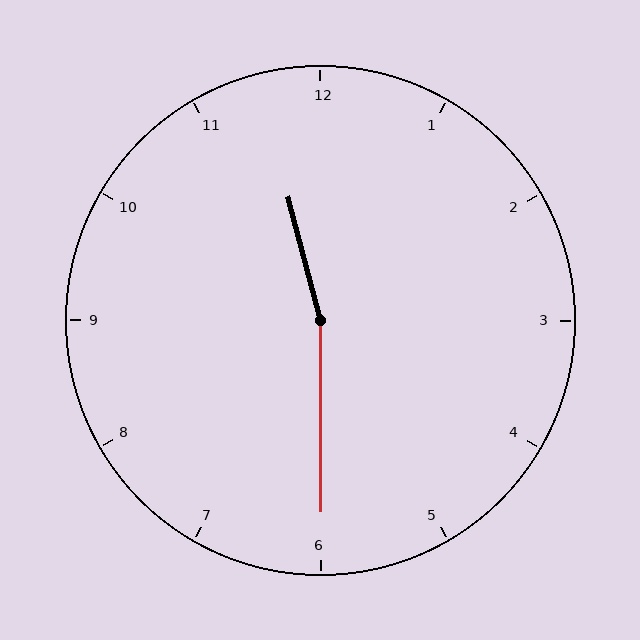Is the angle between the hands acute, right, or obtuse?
It is obtuse.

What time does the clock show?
11:30.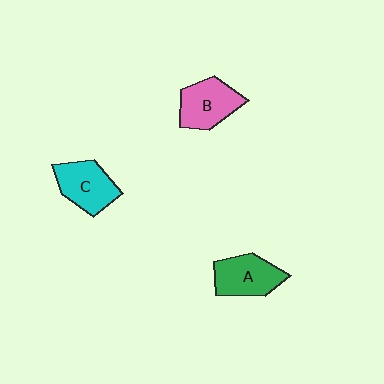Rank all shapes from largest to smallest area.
From largest to smallest: B (pink), C (cyan), A (green).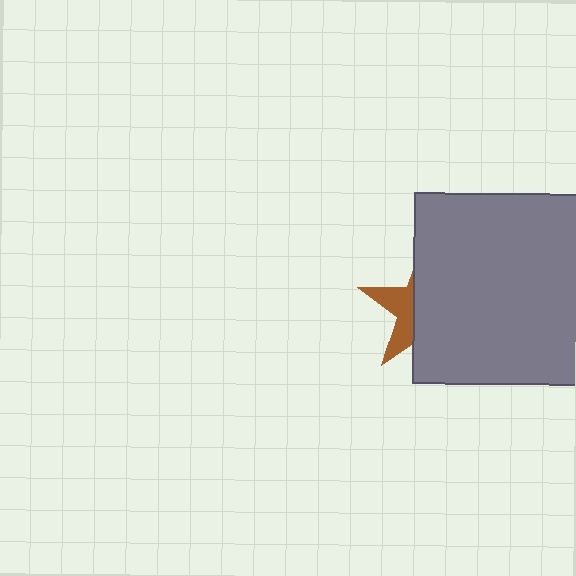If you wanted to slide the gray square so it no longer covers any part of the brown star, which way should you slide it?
Slide it right — that is the most direct way to separate the two shapes.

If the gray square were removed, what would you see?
You would see the complete brown star.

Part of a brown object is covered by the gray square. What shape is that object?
It is a star.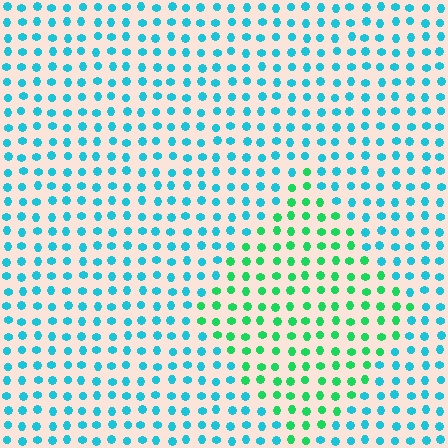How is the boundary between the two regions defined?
The boundary is defined purely by a slight shift in hue (about 46 degrees). Spacing, size, and orientation are identical on both sides.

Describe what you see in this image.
The image is filled with small cyan elements in a uniform arrangement. A diamond-shaped region is visible where the elements are tinted to a slightly different hue, forming a subtle color boundary.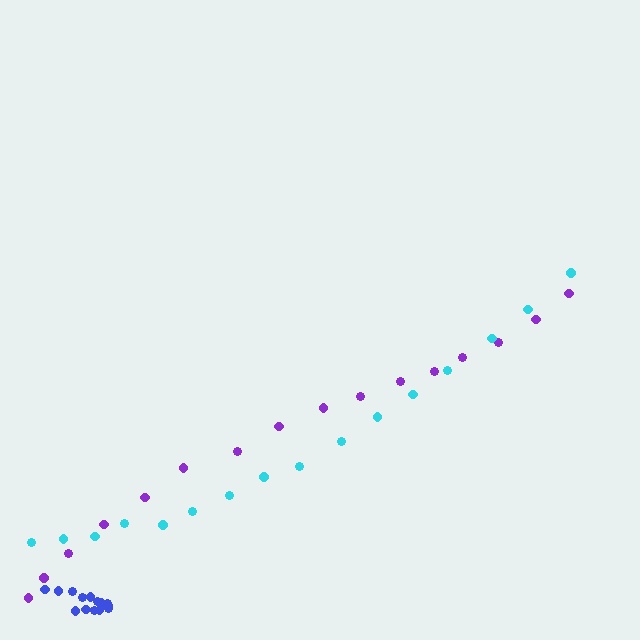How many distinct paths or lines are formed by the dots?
There are 3 distinct paths.